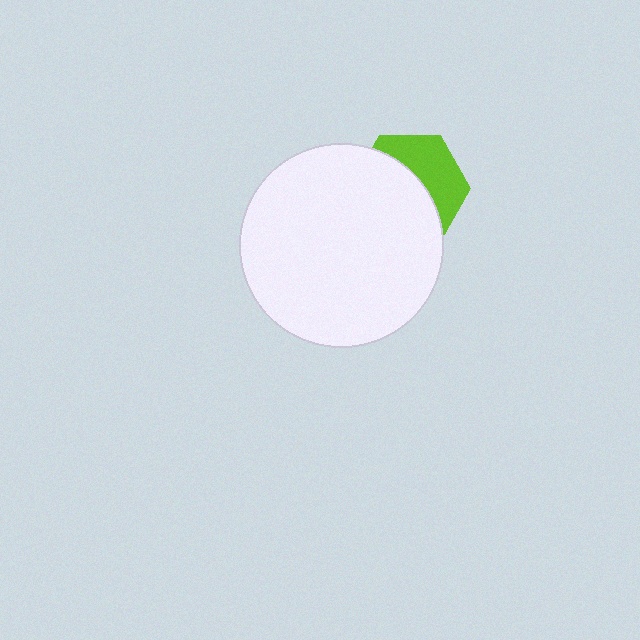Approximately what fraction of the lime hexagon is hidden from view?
Roughly 59% of the lime hexagon is hidden behind the white circle.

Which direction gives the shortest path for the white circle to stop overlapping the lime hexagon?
Moving toward the lower-left gives the shortest separation.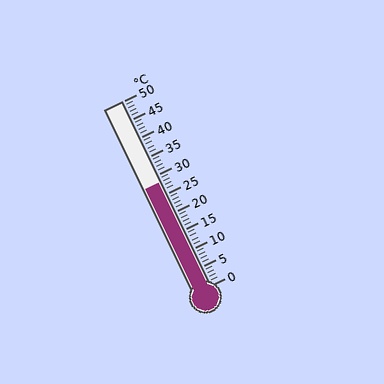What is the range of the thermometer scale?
The thermometer scale ranges from 0°C to 50°C.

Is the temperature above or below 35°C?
The temperature is below 35°C.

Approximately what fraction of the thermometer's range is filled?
The thermometer is filled to approximately 55% of its range.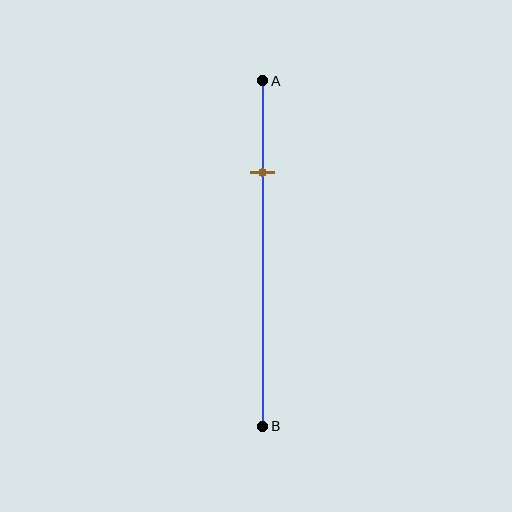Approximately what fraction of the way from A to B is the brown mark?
The brown mark is approximately 25% of the way from A to B.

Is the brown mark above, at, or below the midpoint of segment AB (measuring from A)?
The brown mark is above the midpoint of segment AB.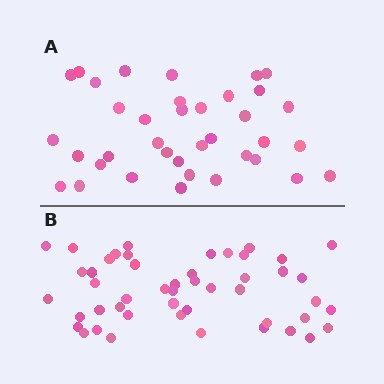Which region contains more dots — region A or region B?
Region B (the bottom region) has more dots.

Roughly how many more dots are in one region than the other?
Region B has roughly 12 or so more dots than region A.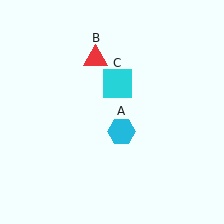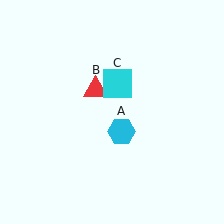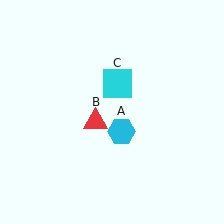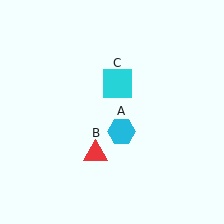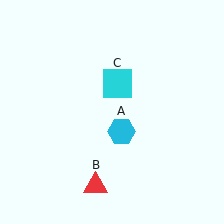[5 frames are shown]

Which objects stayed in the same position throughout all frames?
Cyan hexagon (object A) and cyan square (object C) remained stationary.